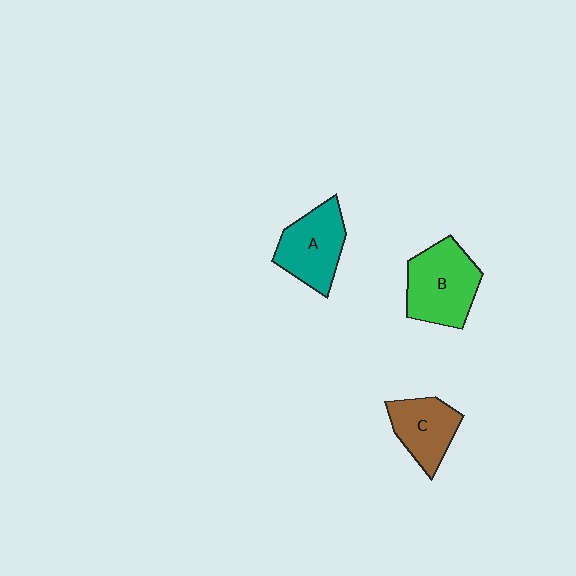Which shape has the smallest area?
Shape C (brown).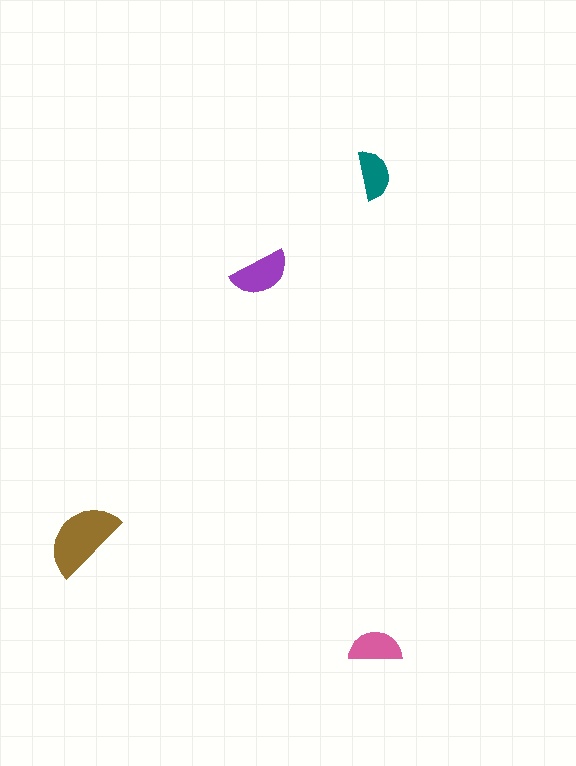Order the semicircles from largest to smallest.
the brown one, the purple one, the pink one, the teal one.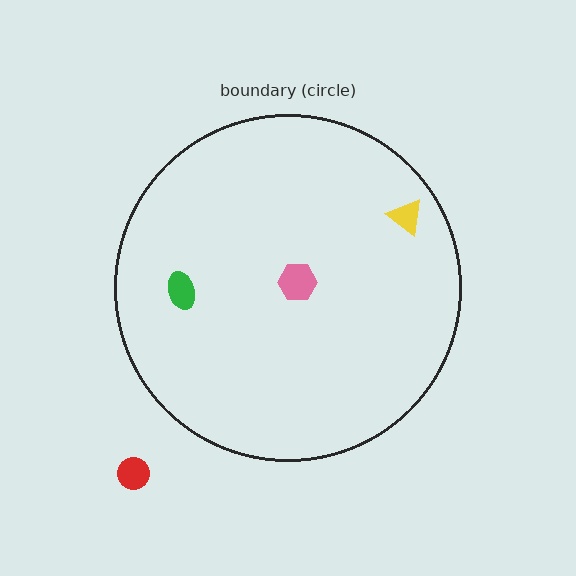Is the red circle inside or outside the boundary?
Outside.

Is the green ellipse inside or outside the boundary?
Inside.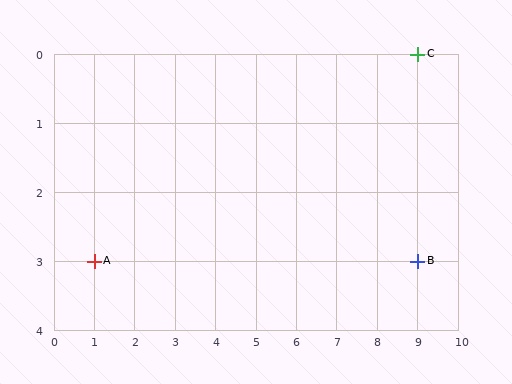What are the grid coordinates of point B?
Point B is at grid coordinates (9, 3).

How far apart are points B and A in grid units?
Points B and A are 8 columns apart.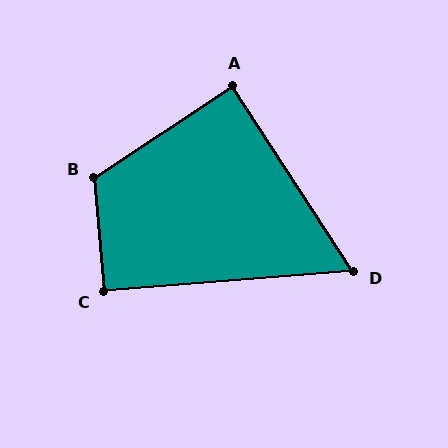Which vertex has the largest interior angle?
B, at approximately 119 degrees.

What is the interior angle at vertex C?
Approximately 90 degrees (approximately right).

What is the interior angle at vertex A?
Approximately 90 degrees (approximately right).